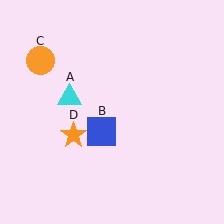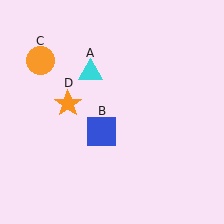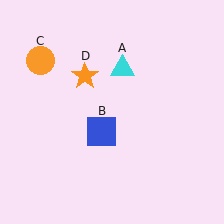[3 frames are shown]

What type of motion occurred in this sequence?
The cyan triangle (object A), orange star (object D) rotated clockwise around the center of the scene.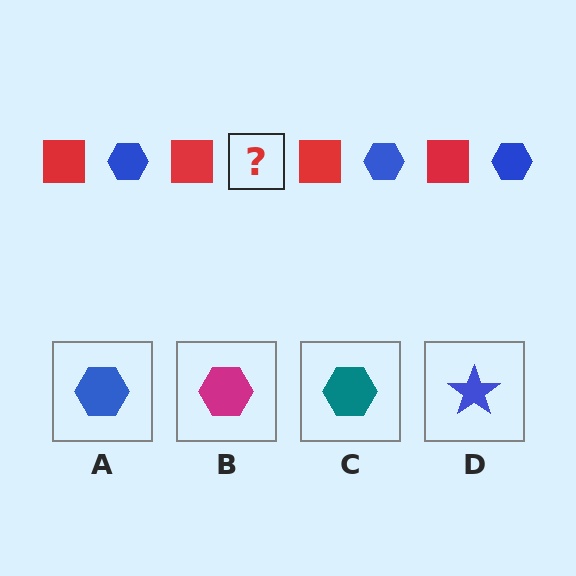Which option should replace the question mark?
Option A.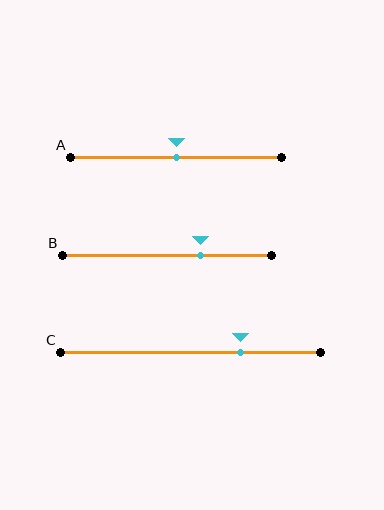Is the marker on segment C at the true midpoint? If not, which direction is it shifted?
No, the marker on segment C is shifted to the right by about 19% of the segment length.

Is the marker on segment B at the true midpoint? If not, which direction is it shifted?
No, the marker on segment B is shifted to the right by about 16% of the segment length.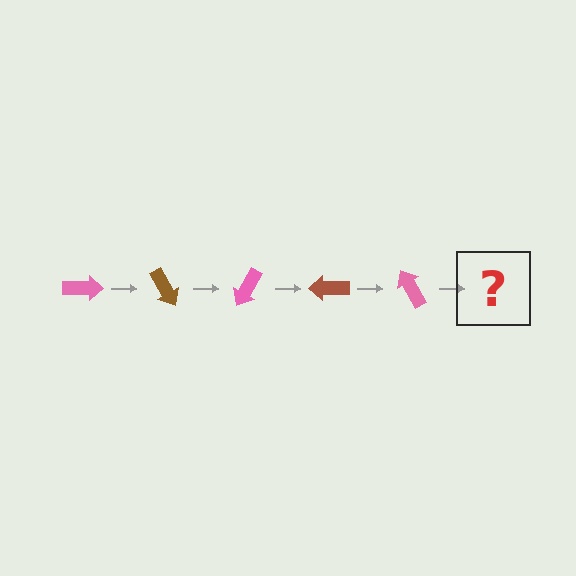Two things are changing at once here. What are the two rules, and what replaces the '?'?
The two rules are that it rotates 60 degrees each step and the color cycles through pink and brown. The '?' should be a brown arrow, rotated 300 degrees from the start.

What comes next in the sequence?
The next element should be a brown arrow, rotated 300 degrees from the start.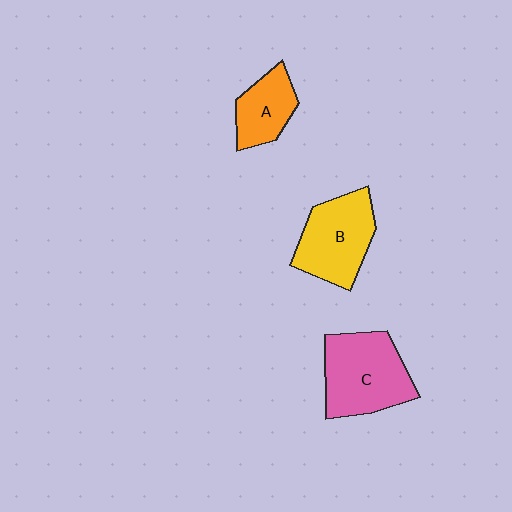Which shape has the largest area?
Shape C (pink).